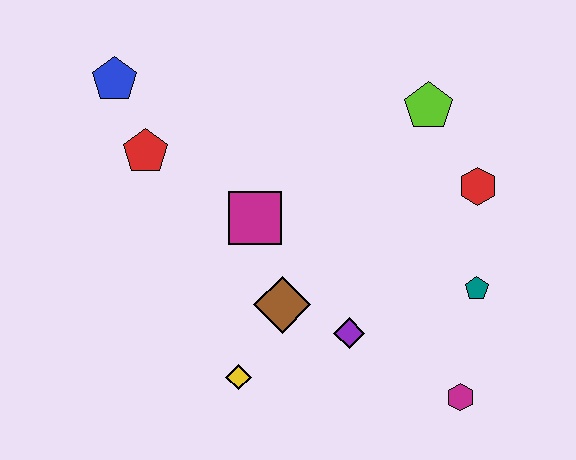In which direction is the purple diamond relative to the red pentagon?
The purple diamond is to the right of the red pentagon.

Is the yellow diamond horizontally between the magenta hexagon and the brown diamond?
No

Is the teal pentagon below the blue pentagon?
Yes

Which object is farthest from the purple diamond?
The blue pentagon is farthest from the purple diamond.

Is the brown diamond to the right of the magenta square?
Yes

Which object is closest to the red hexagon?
The lime pentagon is closest to the red hexagon.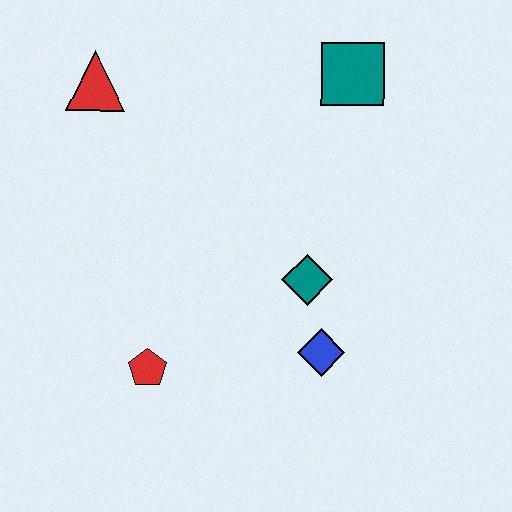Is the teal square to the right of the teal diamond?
Yes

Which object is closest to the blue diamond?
The teal diamond is closest to the blue diamond.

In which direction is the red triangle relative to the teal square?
The red triangle is to the left of the teal square.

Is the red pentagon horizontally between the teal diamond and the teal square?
No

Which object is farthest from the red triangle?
The blue diamond is farthest from the red triangle.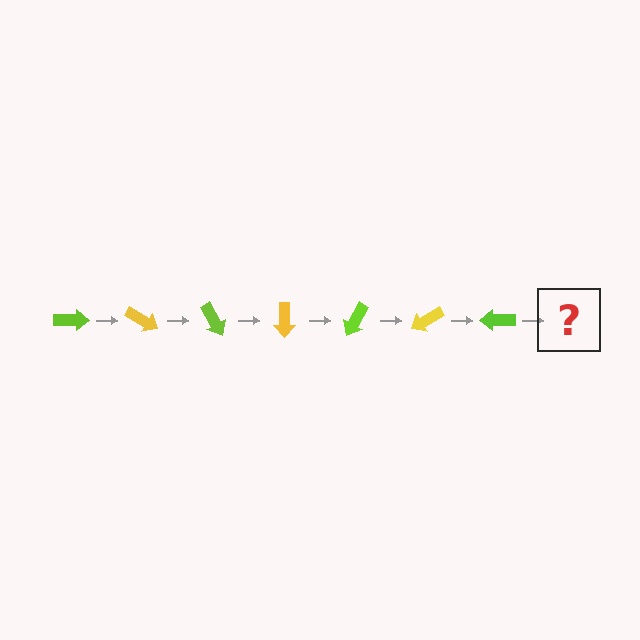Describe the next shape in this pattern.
It should be a yellow arrow, rotated 210 degrees from the start.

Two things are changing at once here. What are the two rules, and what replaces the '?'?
The two rules are that it rotates 30 degrees each step and the color cycles through lime and yellow. The '?' should be a yellow arrow, rotated 210 degrees from the start.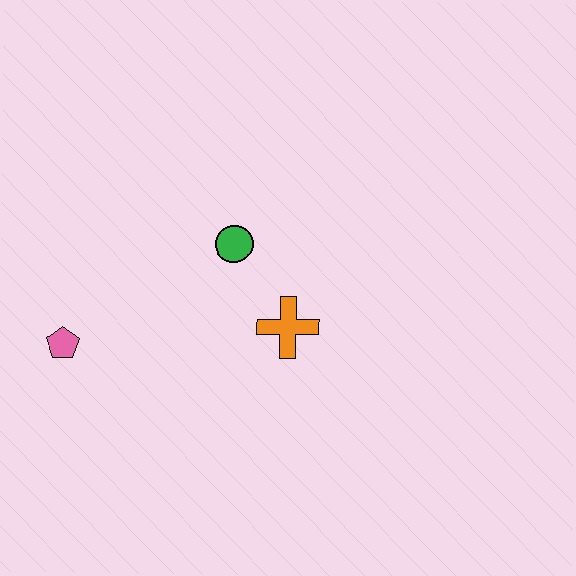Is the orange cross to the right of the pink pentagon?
Yes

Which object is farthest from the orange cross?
The pink pentagon is farthest from the orange cross.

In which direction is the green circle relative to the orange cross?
The green circle is above the orange cross.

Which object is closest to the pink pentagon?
The green circle is closest to the pink pentagon.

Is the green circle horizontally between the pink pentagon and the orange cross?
Yes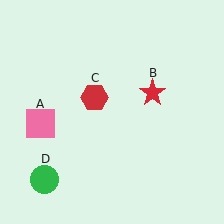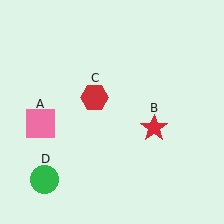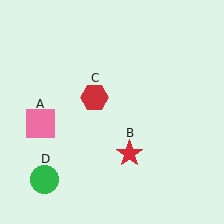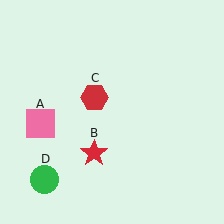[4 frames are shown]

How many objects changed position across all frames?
1 object changed position: red star (object B).